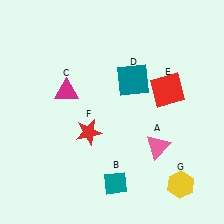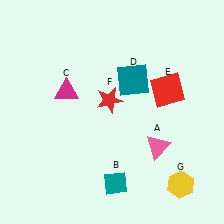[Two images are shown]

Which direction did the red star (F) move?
The red star (F) moved up.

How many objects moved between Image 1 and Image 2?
1 object moved between the two images.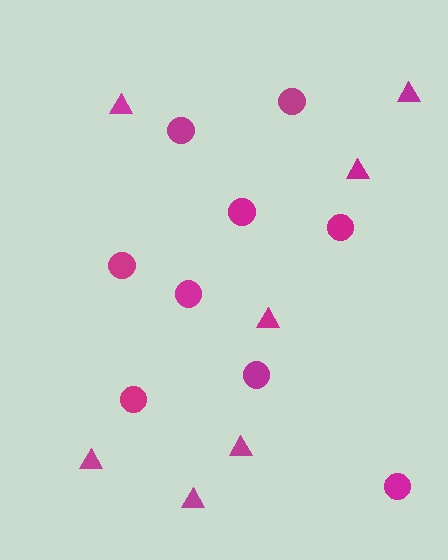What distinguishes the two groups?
There are 2 groups: one group of triangles (7) and one group of circles (9).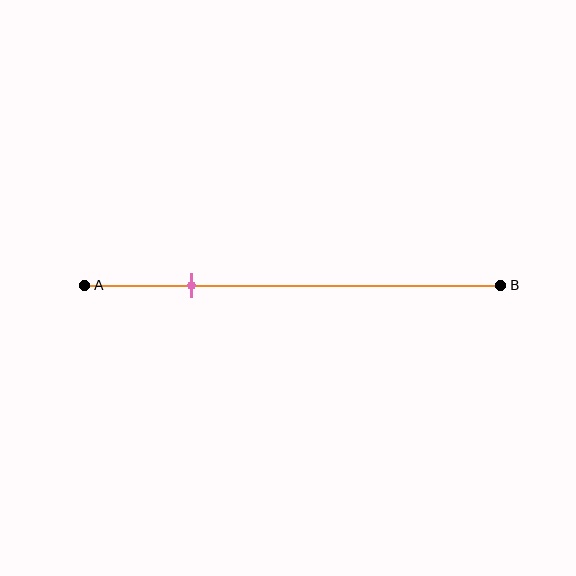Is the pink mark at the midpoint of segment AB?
No, the mark is at about 25% from A, not at the 50% midpoint.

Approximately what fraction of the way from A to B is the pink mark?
The pink mark is approximately 25% of the way from A to B.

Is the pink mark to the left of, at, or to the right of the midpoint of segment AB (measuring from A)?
The pink mark is to the left of the midpoint of segment AB.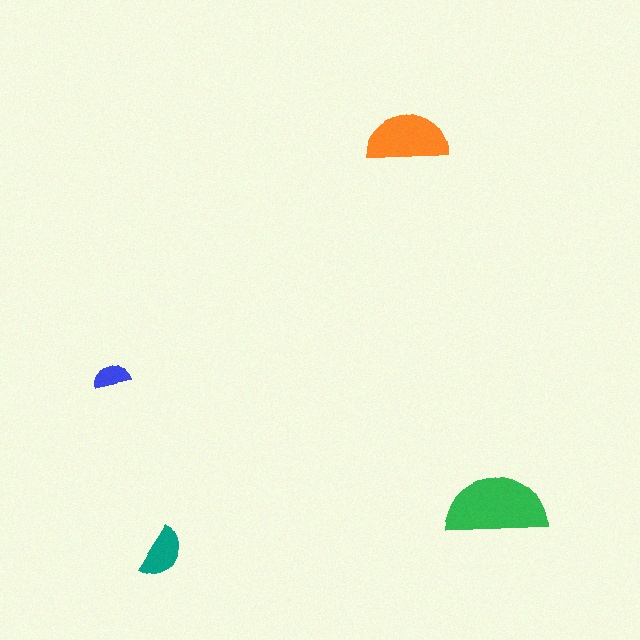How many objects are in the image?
There are 4 objects in the image.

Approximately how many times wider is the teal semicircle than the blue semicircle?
About 1.5 times wider.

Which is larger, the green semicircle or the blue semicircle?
The green one.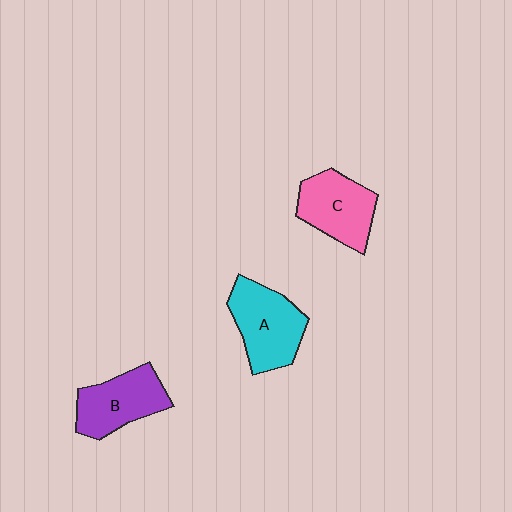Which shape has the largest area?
Shape A (cyan).